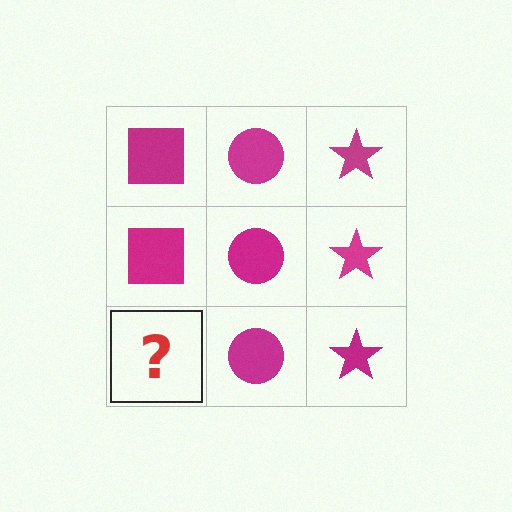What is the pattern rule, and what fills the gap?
The rule is that each column has a consistent shape. The gap should be filled with a magenta square.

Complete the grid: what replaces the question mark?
The question mark should be replaced with a magenta square.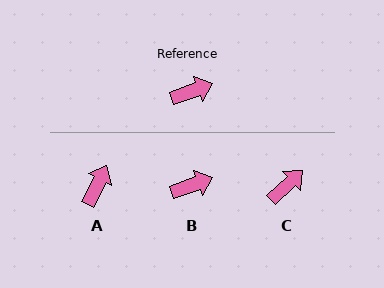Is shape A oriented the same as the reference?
No, it is off by about 44 degrees.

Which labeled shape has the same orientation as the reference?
B.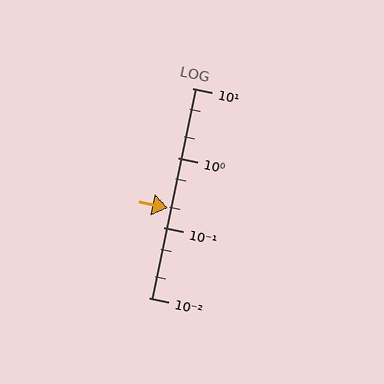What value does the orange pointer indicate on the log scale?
The pointer indicates approximately 0.19.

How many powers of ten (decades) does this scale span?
The scale spans 3 decades, from 0.01 to 10.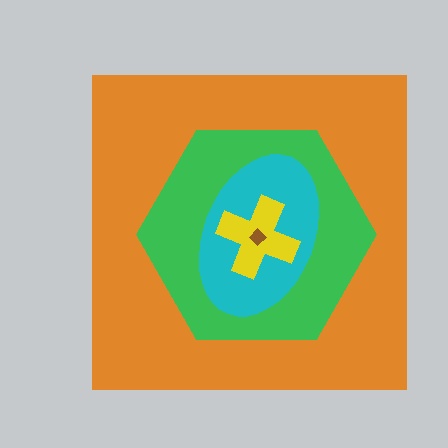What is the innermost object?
The brown diamond.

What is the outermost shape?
The orange square.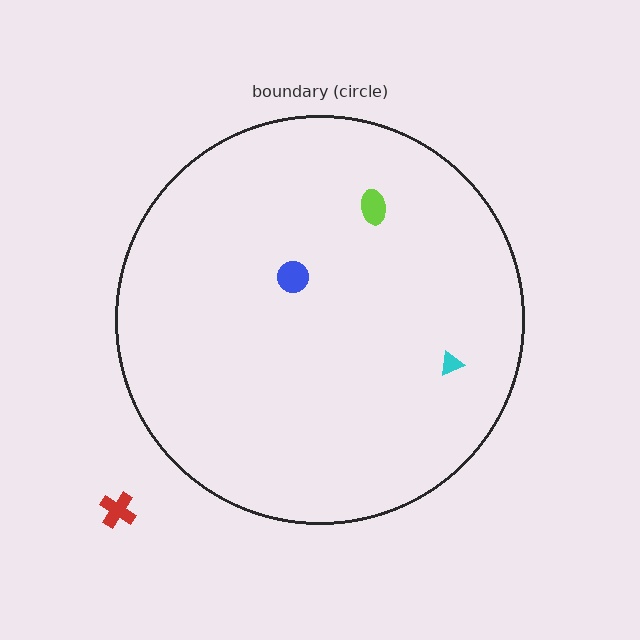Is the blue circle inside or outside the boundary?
Inside.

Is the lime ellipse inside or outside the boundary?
Inside.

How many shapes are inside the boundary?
3 inside, 1 outside.